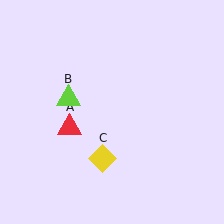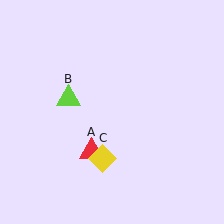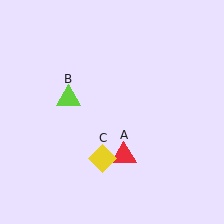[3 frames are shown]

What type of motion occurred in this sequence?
The red triangle (object A) rotated counterclockwise around the center of the scene.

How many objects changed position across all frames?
1 object changed position: red triangle (object A).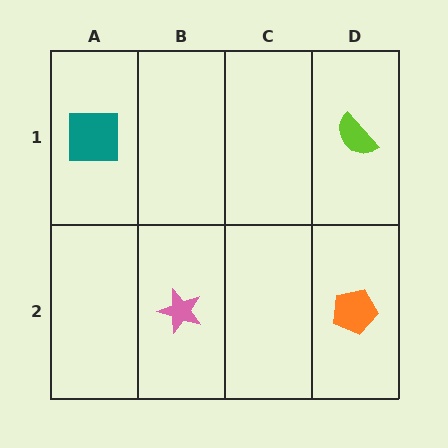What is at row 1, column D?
A lime semicircle.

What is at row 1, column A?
A teal square.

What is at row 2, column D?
An orange pentagon.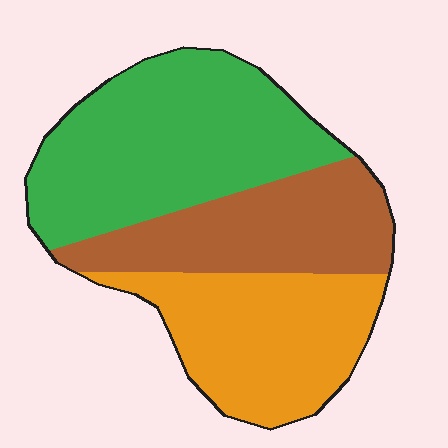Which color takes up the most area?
Green, at roughly 40%.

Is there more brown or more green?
Green.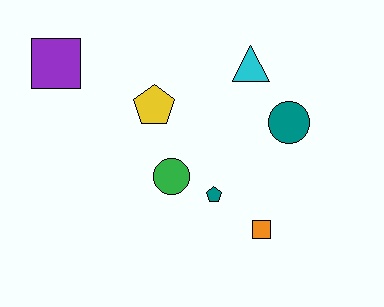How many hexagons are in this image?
There are no hexagons.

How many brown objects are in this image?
There are no brown objects.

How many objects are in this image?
There are 7 objects.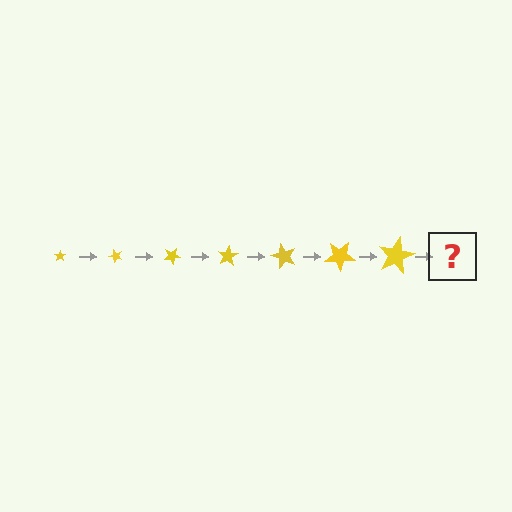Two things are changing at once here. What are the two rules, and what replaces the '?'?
The two rules are that the star grows larger each step and it rotates 50 degrees each step. The '?' should be a star, larger than the previous one and rotated 350 degrees from the start.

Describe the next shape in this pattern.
It should be a star, larger than the previous one and rotated 350 degrees from the start.